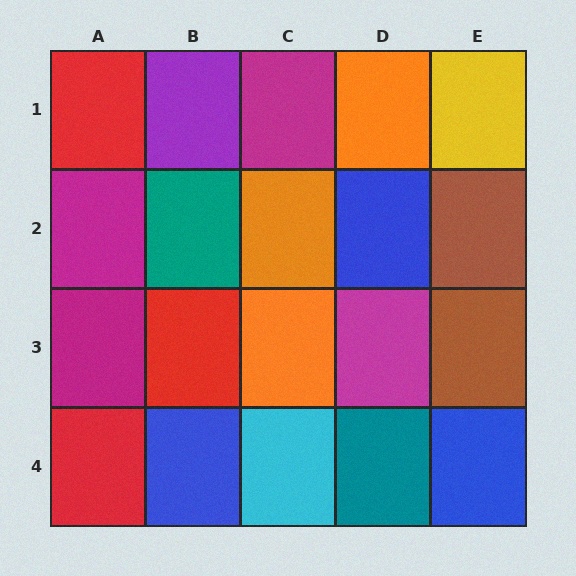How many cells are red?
3 cells are red.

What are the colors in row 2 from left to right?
Magenta, teal, orange, blue, brown.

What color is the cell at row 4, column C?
Cyan.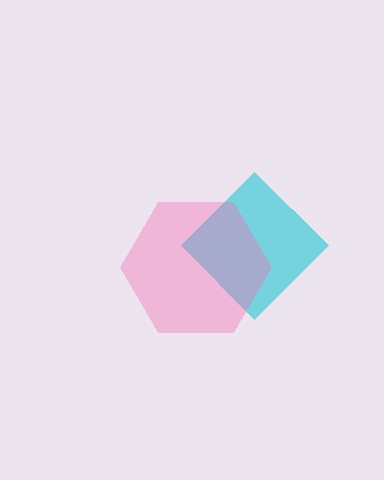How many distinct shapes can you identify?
There are 2 distinct shapes: a cyan diamond, a pink hexagon.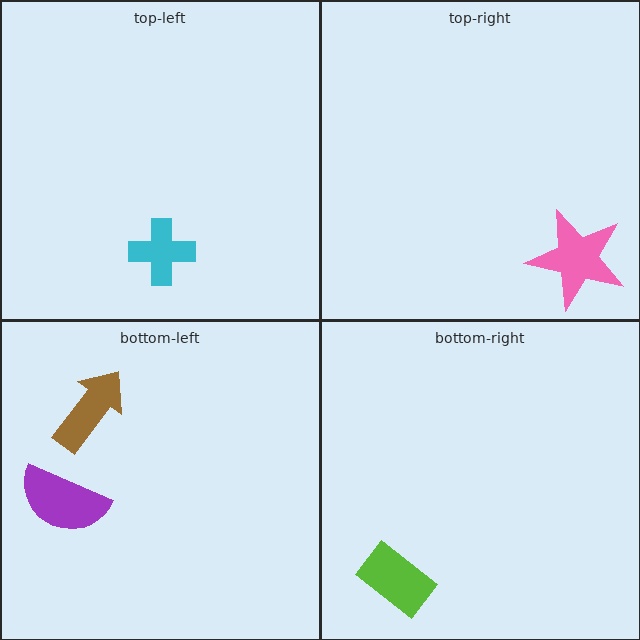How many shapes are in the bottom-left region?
2.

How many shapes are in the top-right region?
1.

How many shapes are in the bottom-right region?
1.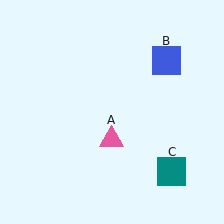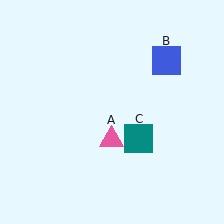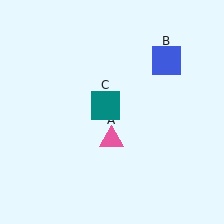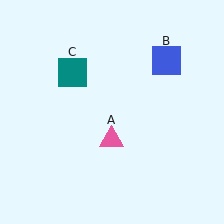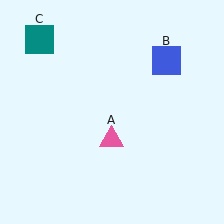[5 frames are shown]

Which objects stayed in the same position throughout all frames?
Pink triangle (object A) and blue square (object B) remained stationary.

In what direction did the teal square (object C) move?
The teal square (object C) moved up and to the left.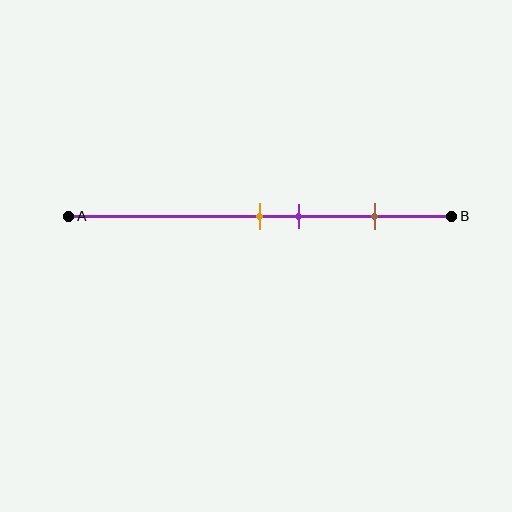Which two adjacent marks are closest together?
The orange and purple marks are the closest adjacent pair.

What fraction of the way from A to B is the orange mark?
The orange mark is approximately 50% (0.5) of the way from A to B.